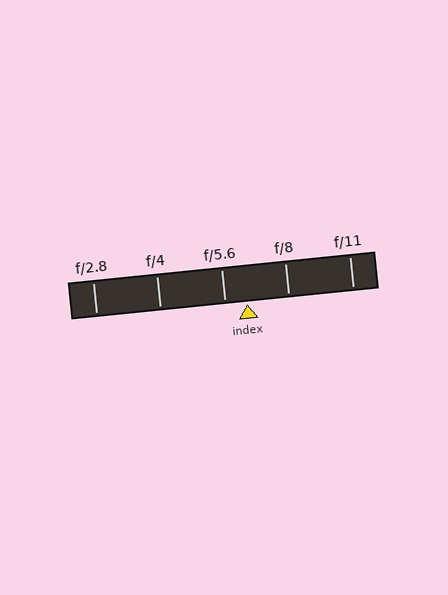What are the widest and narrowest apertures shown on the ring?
The widest aperture shown is f/2.8 and the narrowest is f/11.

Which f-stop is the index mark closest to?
The index mark is closest to f/5.6.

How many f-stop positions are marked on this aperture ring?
There are 5 f-stop positions marked.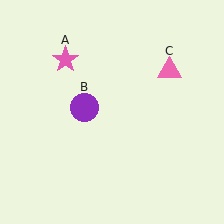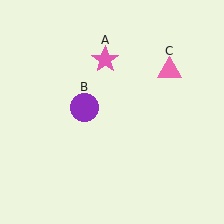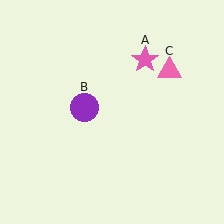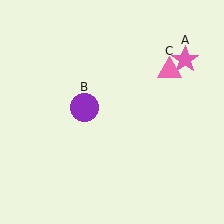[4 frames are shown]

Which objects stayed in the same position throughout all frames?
Purple circle (object B) and pink triangle (object C) remained stationary.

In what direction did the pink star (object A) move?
The pink star (object A) moved right.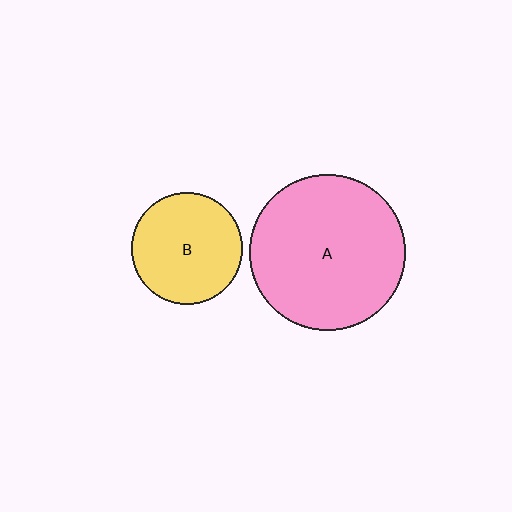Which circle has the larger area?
Circle A (pink).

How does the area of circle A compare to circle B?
Approximately 1.9 times.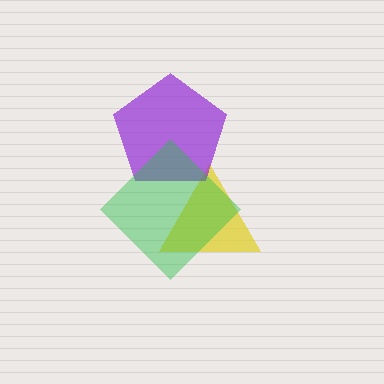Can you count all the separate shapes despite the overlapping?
Yes, there are 3 separate shapes.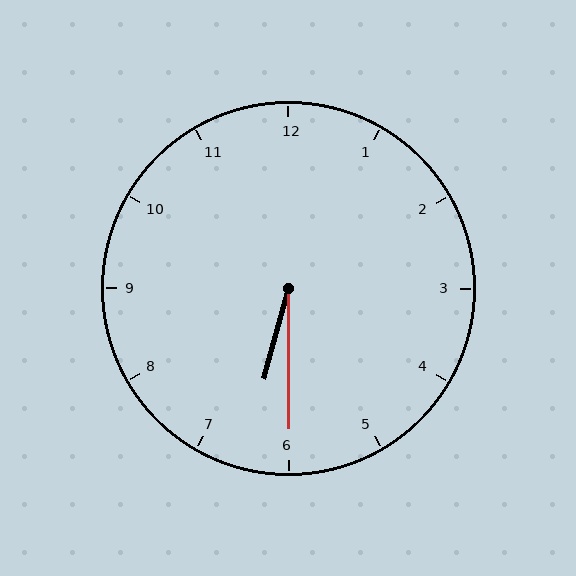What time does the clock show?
6:30.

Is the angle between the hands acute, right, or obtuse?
It is acute.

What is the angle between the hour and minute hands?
Approximately 15 degrees.